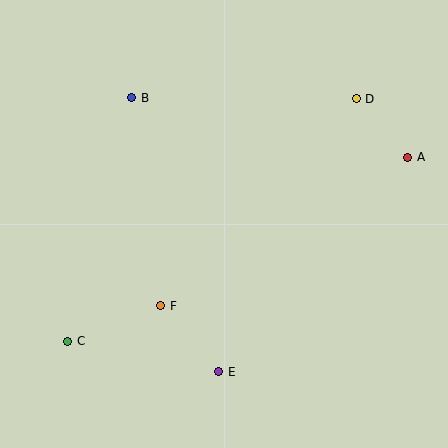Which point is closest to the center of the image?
Point F at (160, 306) is closest to the center.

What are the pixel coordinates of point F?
Point F is at (160, 306).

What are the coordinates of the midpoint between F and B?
The midpoint between F and B is at (146, 202).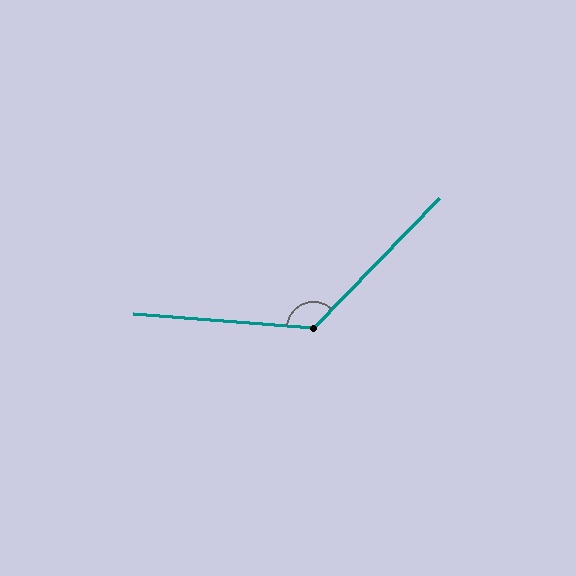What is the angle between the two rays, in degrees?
Approximately 130 degrees.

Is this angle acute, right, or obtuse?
It is obtuse.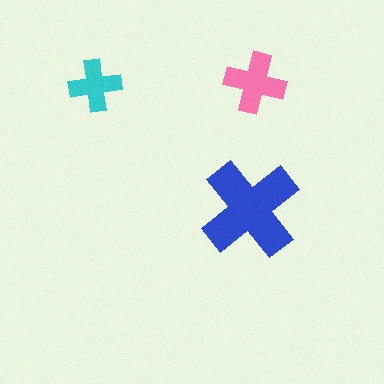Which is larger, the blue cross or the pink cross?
The blue one.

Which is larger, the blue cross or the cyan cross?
The blue one.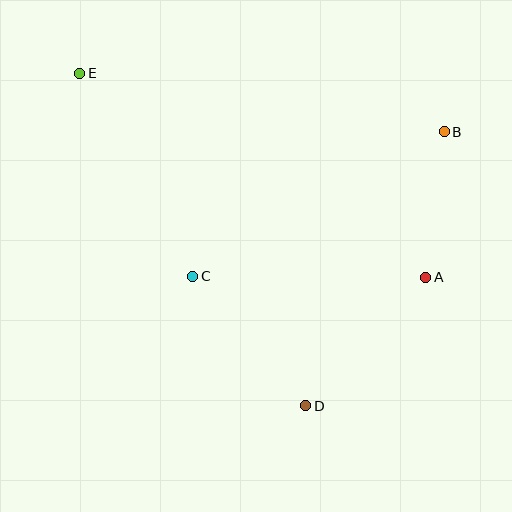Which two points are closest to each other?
Points A and B are closest to each other.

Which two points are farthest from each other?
Points D and E are farthest from each other.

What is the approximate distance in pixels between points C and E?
The distance between C and E is approximately 232 pixels.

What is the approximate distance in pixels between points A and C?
The distance between A and C is approximately 233 pixels.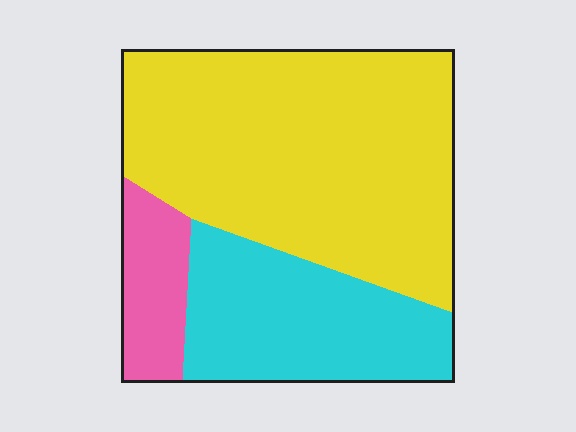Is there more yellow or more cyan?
Yellow.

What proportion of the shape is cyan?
Cyan covers about 30% of the shape.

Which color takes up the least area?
Pink, at roughly 10%.